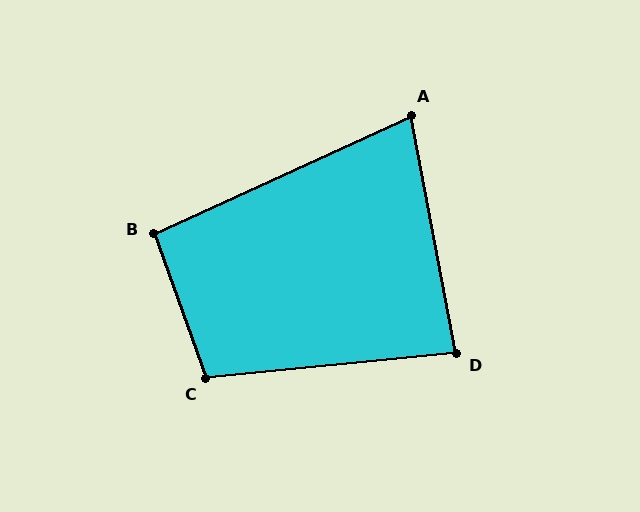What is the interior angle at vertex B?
Approximately 95 degrees (obtuse).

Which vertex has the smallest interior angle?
A, at approximately 76 degrees.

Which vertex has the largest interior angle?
C, at approximately 104 degrees.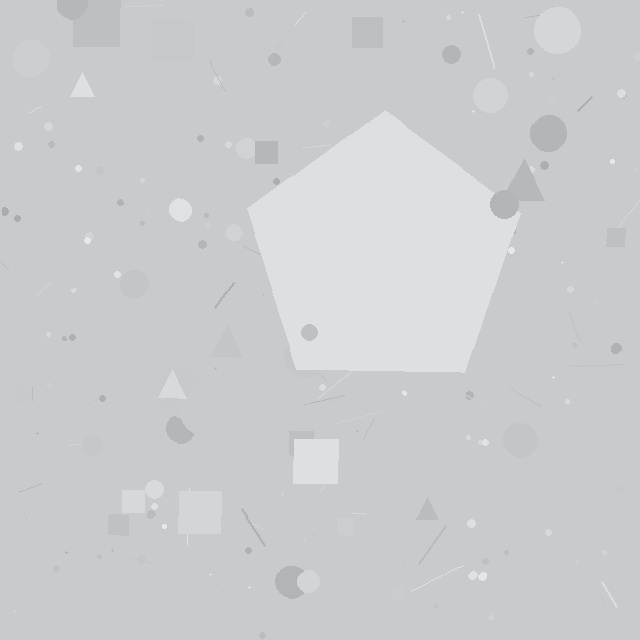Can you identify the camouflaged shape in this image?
The camouflaged shape is a pentagon.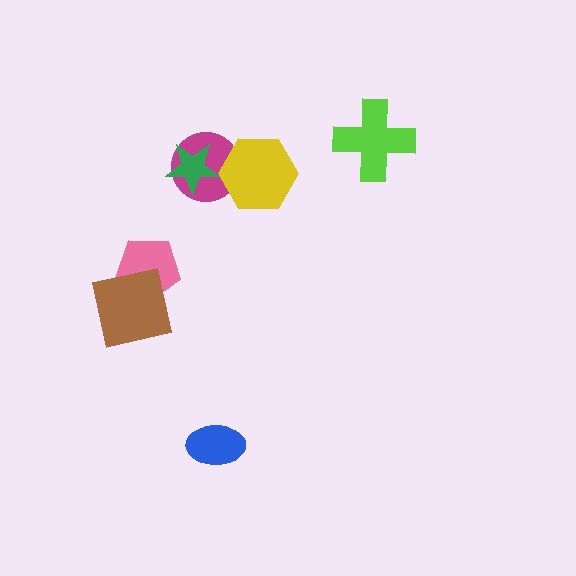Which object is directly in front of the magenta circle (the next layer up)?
The green star is directly in front of the magenta circle.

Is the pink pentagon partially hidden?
Yes, it is partially covered by another shape.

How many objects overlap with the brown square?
1 object overlaps with the brown square.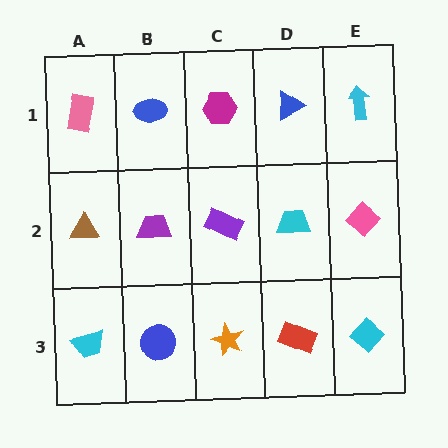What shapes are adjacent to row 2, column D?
A blue triangle (row 1, column D), a red rectangle (row 3, column D), a purple rectangle (row 2, column C), a pink diamond (row 2, column E).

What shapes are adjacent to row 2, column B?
A blue ellipse (row 1, column B), a blue circle (row 3, column B), a brown triangle (row 2, column A), a purple rectangle (row 2, column C).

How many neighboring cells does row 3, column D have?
3.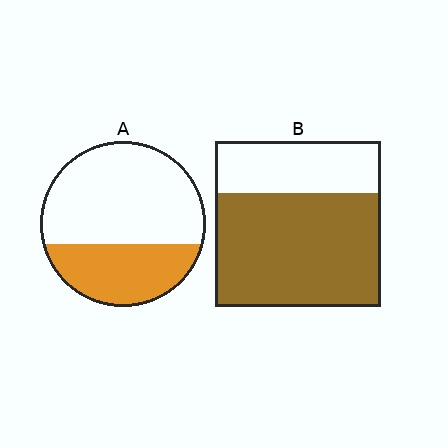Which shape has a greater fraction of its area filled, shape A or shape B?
Shape B.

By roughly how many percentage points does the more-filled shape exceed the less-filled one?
By roughly 35 percentage points (B over A).